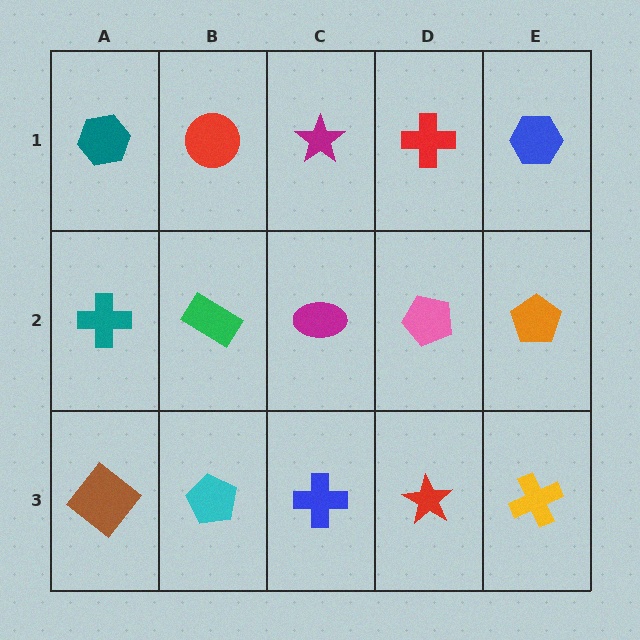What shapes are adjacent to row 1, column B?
A green rectangle (row 2, column B), a teal hexagon (row 1, column A), a magenta star (row 1, column C).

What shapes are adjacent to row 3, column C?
A magenta ellipse (row 2, column C), a cyan pentagon (row 3, column B), a red star (row 3, column D).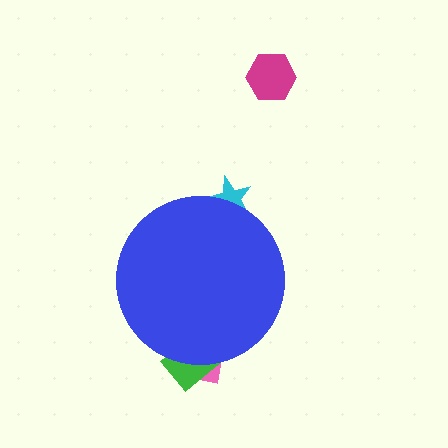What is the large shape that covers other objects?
A blue circle.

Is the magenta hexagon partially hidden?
No, the magenta hexagon is fully visible.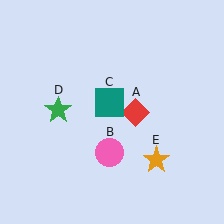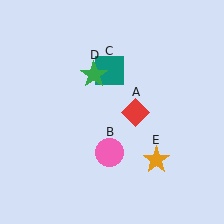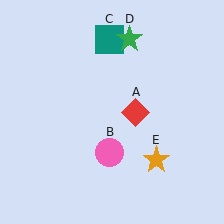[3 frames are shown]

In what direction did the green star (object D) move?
The green star (object D) moved up and to the right.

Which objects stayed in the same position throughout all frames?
Red diamond (object A) and pink circle (object B) and orange star (object E) remained stationary.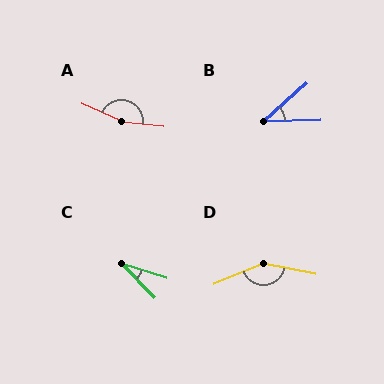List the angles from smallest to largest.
C (28°), B (40°), D (146°), A (163°).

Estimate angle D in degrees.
Approximately 146 degrees.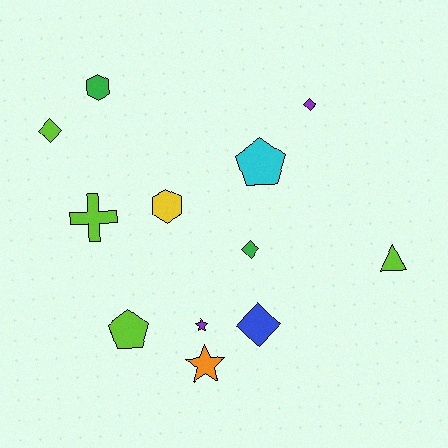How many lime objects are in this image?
There are 4 lime objects.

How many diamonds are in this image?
There are 4 diamonds.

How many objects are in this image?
There are 12 objects.